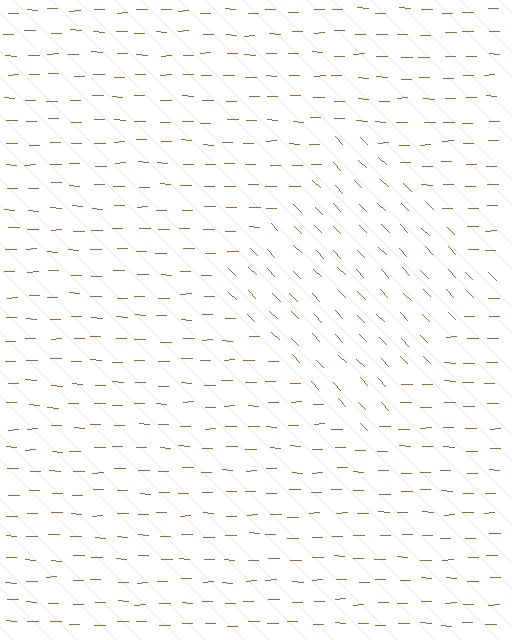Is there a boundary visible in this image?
Yes, there is a texture boundary formed by a change in line orientation.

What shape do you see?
I see a diamond.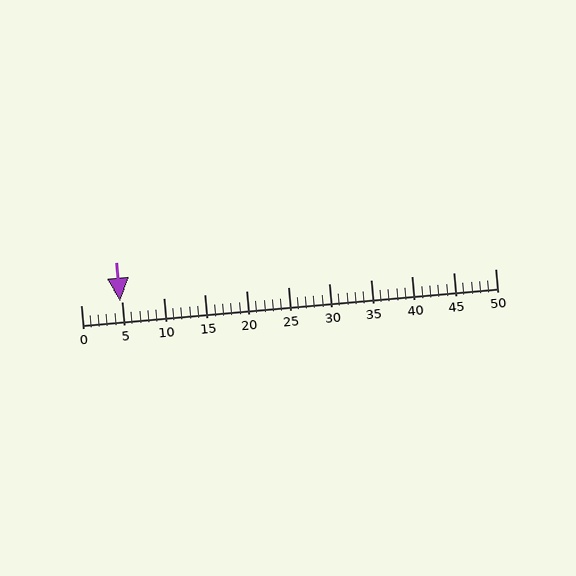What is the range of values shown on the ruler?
The ruler shows values from 0 to 50.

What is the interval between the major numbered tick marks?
The major tick marks are spaced 5 units apart.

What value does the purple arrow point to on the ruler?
The purple arrow points to approximately 5.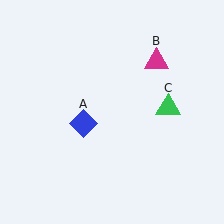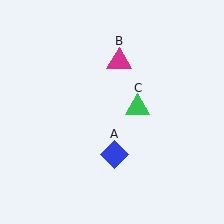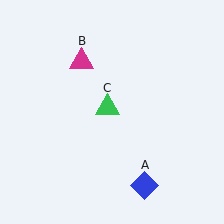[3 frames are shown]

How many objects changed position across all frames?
3 objects changed position: blue diamond (object A), magenta triangle (object B), green triangle (object C).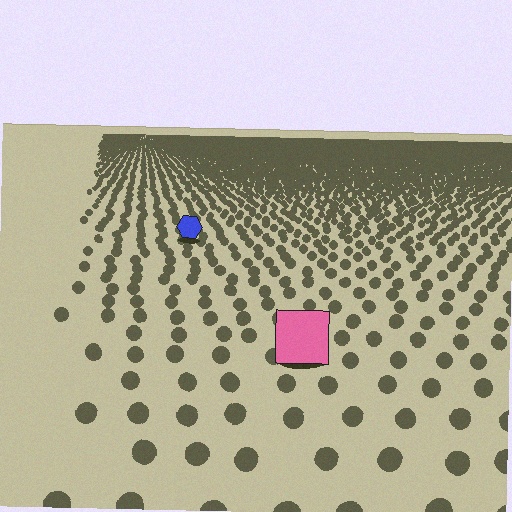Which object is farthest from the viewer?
The blue hexagon is farthest from the viewer. It appears smaller and the ground texture around it is denser.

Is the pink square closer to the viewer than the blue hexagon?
Yes. The pink square is closer — you can tell from the texture gradient: the ground texture is coarser near it.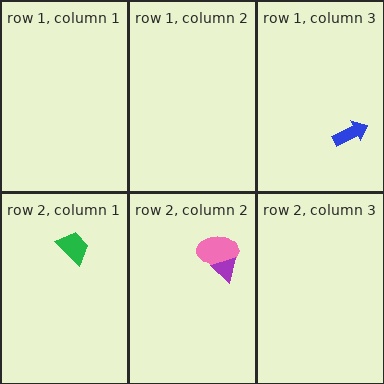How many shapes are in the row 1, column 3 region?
1.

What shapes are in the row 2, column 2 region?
The pink ellipse, the purple triangle.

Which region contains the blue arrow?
The row 1, column 3 region.